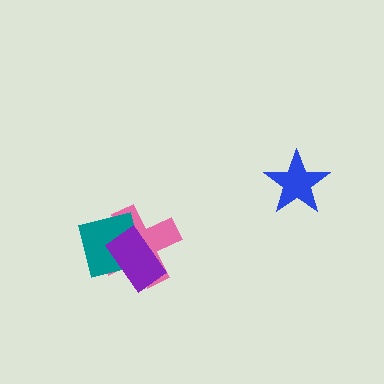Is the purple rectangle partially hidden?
No, no other shape covers it.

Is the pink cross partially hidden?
Yes, it is partially covered by another shape.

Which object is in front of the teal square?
The purple rectangle is in front of the teal square.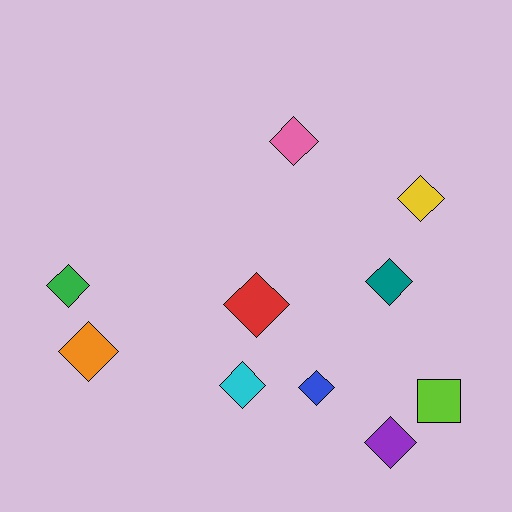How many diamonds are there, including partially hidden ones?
There are 9 diamonds.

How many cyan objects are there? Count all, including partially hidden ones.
There is 1 cyan object.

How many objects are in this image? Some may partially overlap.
There are 10 objects.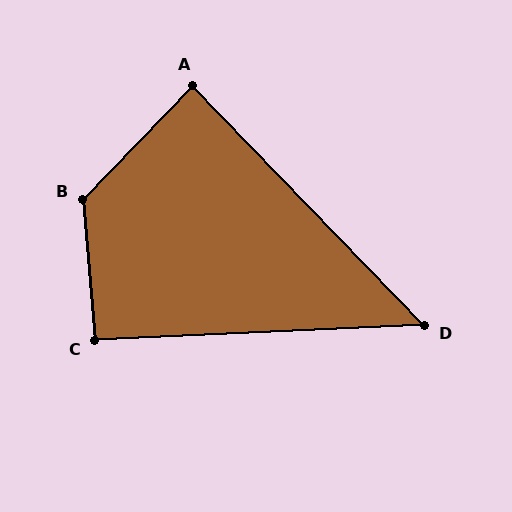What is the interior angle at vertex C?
Approximately 92 degrees (approximately right).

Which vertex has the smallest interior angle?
D, at approximately 49 degrees.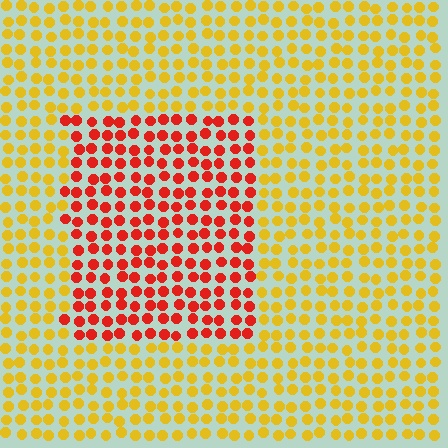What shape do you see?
I see a rectangle.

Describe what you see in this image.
The image is filled with small yellow elements in a uniform arrangement. A rectangle-shaped region is visible where the elements are tinted to a slightly different hue, forming a subtle color boundary.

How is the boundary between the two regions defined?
The boundary is defined purely by a slight shift in hue (about 48 degrees). Spacing, size, and orientation are identical on both sides.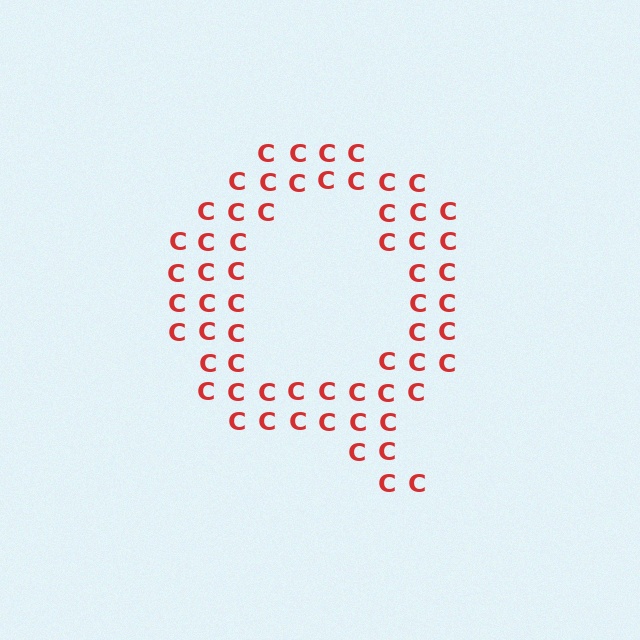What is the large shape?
The large shape is the letter Q.